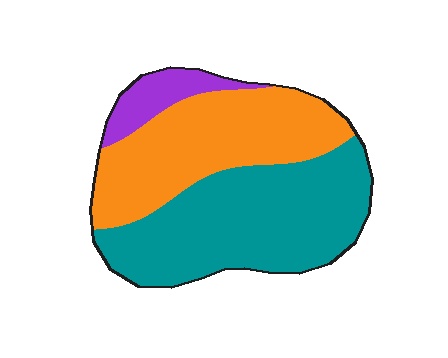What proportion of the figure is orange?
Orange takes up about two fifths (2/5) of the figure.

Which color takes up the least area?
Purple, at roughly 10%.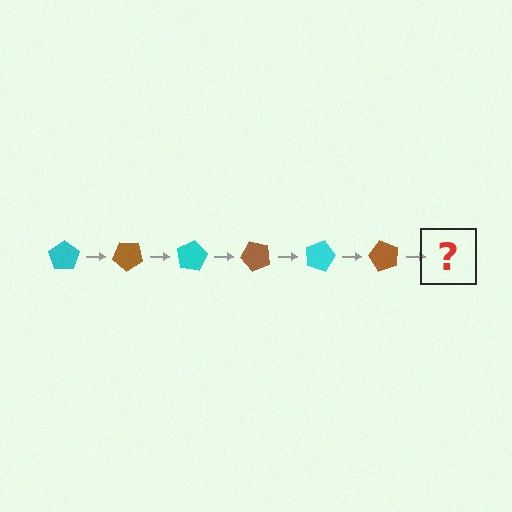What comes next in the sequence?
The next element should be a cyan pentagon, rotated 240 degrees from the start.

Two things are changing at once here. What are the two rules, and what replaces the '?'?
The two rules are that it rotates 40 degrees each step and the color cycles through cyan and brown. The '?' should be a cyan pentagon, rotated 240 degrees from the start.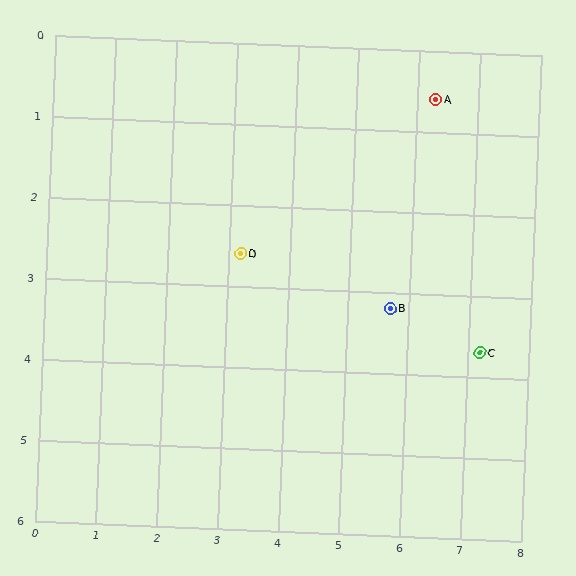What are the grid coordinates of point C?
Point C is at approximately (7.2, 3.7).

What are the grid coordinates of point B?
Point B is at approximately (5.7, 3.2).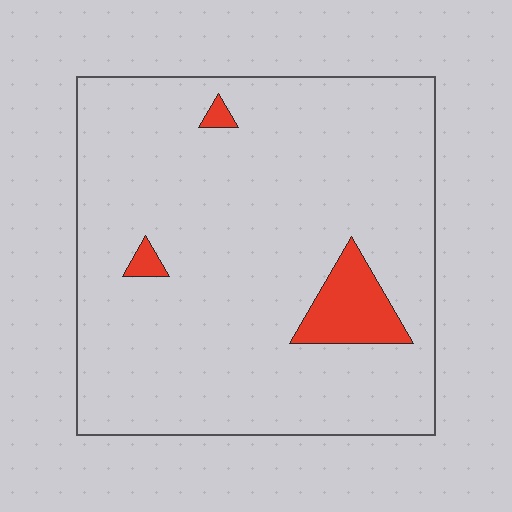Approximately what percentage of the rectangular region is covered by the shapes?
Approximately 5%.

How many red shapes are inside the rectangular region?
3.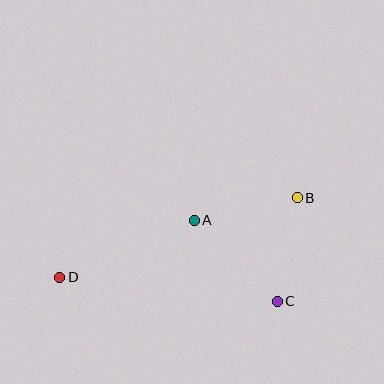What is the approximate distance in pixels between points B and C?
The distance between B and C is approximately 105 pixels.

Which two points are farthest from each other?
Points B and D are farthest from each other.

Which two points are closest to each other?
Points A and B are closest to each other.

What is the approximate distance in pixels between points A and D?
The distance between A and D is approximately 146 pixels.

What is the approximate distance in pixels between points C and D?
The distance between C and D is approximately 219 pixels.